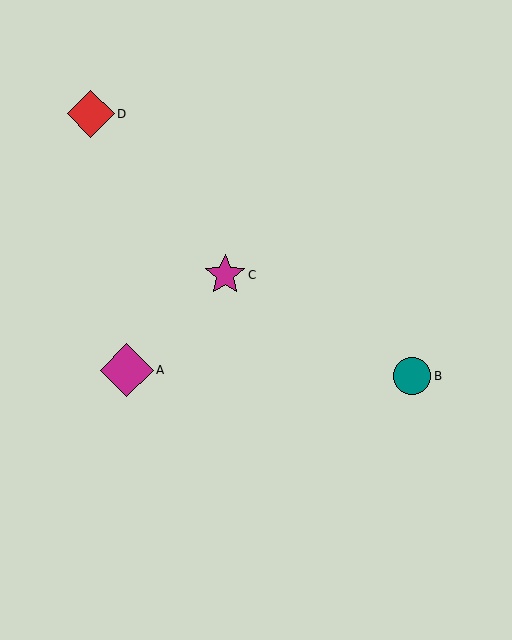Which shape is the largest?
The magenta diamond (labeled A) is the largest.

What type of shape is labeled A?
Shape A is a magenta diamond.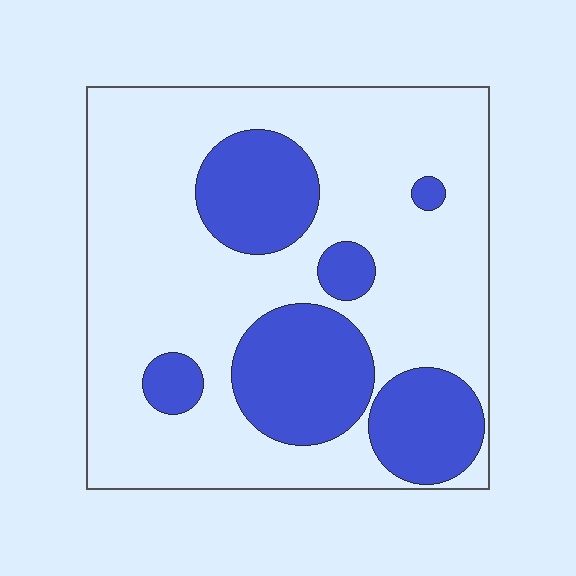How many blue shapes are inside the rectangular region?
6.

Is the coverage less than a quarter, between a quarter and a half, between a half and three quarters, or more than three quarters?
Between a quarter and a half.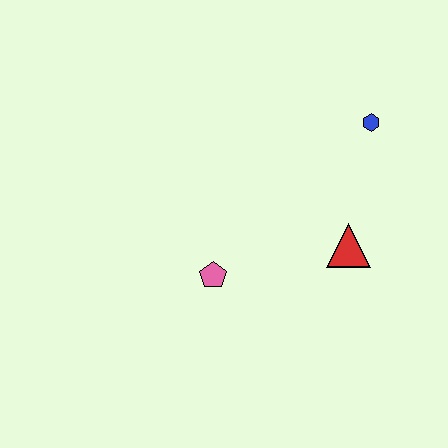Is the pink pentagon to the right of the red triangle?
No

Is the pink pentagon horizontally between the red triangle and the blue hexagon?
No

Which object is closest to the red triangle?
The blue hexagon is closest to the red triangle.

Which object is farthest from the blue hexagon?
The pink pentagon is farthest from the blue hexagon.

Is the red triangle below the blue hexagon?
Yes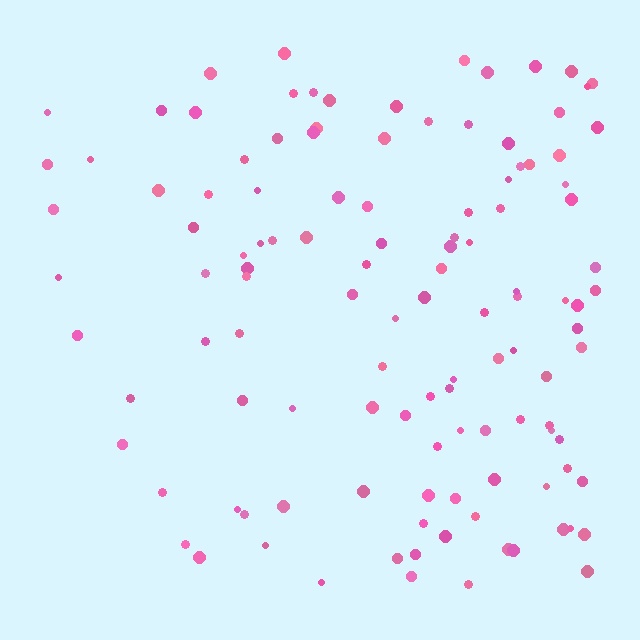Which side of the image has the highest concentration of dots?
The right.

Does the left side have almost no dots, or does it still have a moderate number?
Still a moderate number, just noticeably fewer than the right.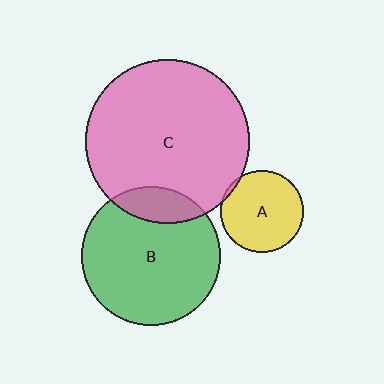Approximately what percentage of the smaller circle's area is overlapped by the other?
Approximately 15%.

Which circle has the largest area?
Circle C (pink).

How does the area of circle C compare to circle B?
Approximately 1.4 times.